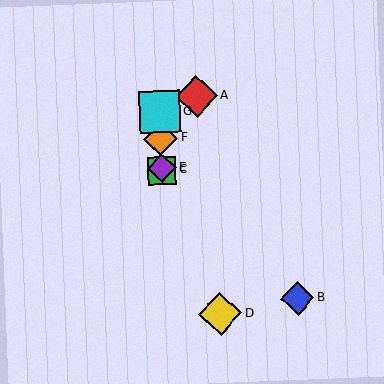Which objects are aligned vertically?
Objects C, E, F, G are aligned vertically.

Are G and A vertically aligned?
No, G is at x≈160 and A is at x≈197.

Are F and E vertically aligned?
Yes, both are at x≈161.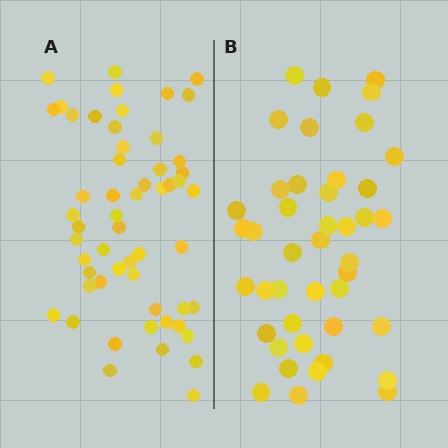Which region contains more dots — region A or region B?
Region A (the left region) has more dots.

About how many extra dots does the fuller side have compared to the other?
Region A has roughly 12 or so more dots than region B.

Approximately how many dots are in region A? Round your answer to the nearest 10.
About 60 dots. (The exact count is 55, which rounds to 60.)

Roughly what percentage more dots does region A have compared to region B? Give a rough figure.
About 30% more.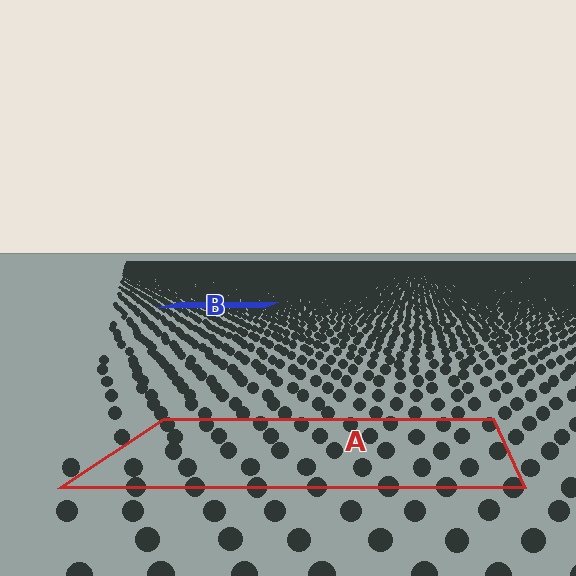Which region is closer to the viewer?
Region A is closer. The texture elements there are larger and more spread out.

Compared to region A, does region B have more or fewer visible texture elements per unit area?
Region B has more texture elements per unit area — they are packed more densely because it is farther away.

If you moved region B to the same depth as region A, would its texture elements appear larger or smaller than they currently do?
They would appear larger. At a closer depth, the same texture elements are projected at a bigger on-screen size.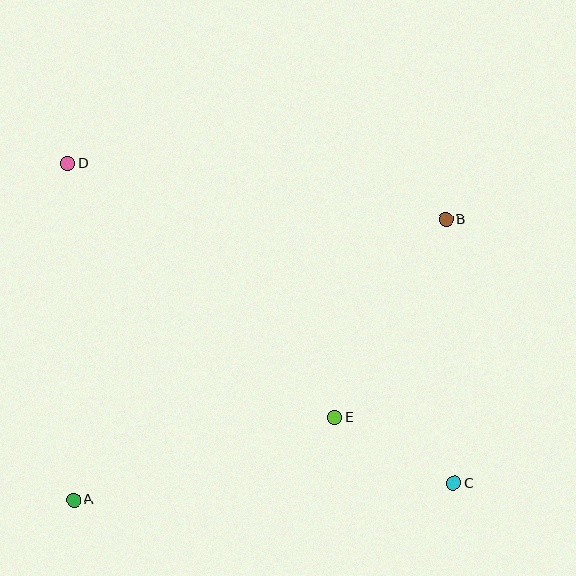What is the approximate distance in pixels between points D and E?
The distance between D and E is approximately 368 pixels.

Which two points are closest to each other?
Points C and E are closest to each other.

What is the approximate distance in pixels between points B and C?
The distance between B and C is approximately 264 pixels.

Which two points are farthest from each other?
Points C and D are farthest from each other.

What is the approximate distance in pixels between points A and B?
The distance between A and B is approximately 466 pixels.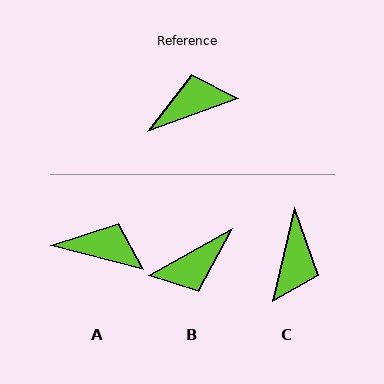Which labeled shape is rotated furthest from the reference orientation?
B, about 171 degrees away.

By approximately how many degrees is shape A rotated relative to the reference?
Approximately 35 degrees clockwise.